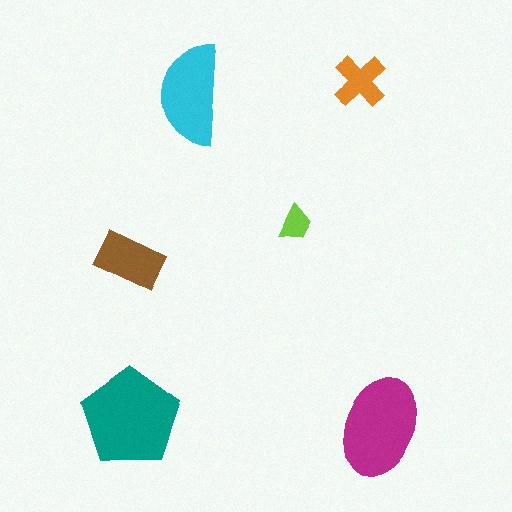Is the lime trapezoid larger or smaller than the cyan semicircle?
Smaller.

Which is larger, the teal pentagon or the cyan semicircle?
The teal pentagon.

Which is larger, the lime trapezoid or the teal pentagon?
The teal pentagon.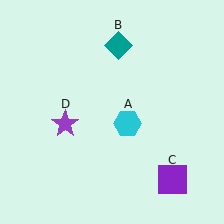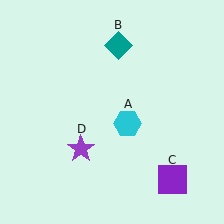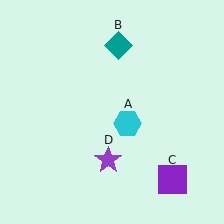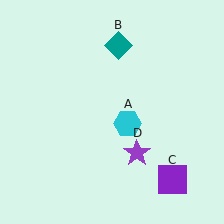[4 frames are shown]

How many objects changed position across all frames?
1 object changed position: purple star (object D).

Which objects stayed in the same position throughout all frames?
Cyan hexagon (object A) and teal diamond (object B) and purple square (object C) remained stationary.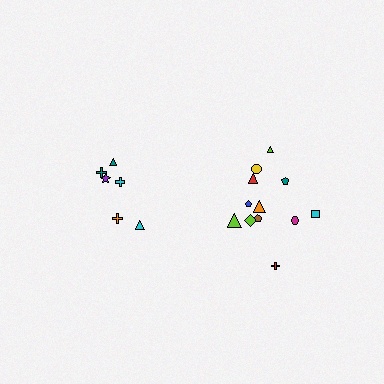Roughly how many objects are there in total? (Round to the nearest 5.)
Roughly 20 objects in total.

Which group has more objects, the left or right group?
The right group.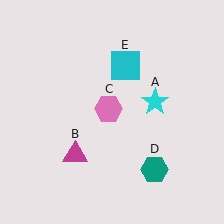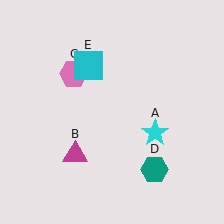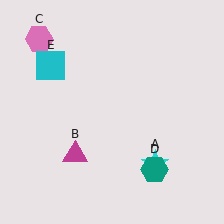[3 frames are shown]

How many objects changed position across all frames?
3 objects changed position: cyan star (object A), pink hexagon (object C), cyan square (object E).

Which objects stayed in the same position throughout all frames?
Magenta triangle (object B) and teal hexagon (object D) remained stationary.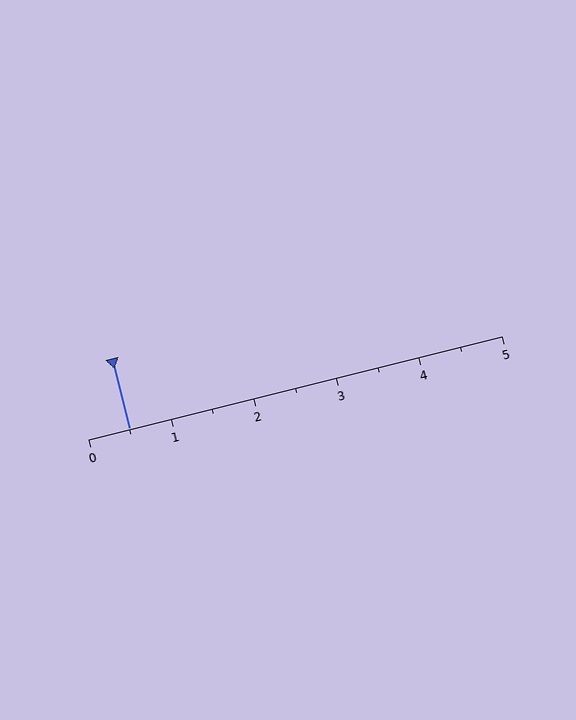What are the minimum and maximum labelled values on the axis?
The axis runs from 0 to 5.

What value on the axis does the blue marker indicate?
The marker indicates approximately 0.5.